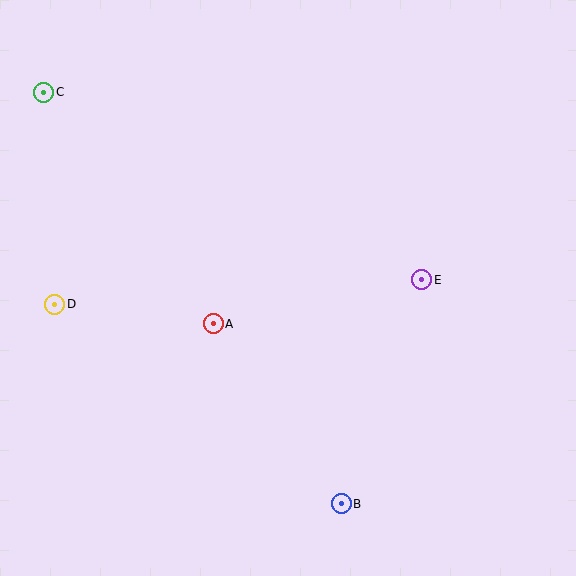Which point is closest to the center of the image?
Point A at (213, 324) is closest to the center.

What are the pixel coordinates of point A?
Point A is at (213, 324).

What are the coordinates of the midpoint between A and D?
The midpoint between A and D is at (134, 314).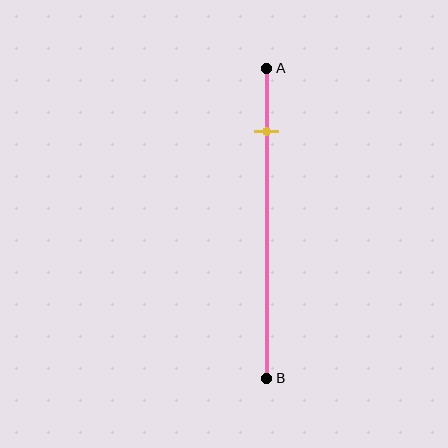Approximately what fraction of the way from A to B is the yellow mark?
The yellow mark is approximately 20% of the way from A to B.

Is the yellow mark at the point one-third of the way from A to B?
No, the mark is at about 20% from A, not at the 33% one-third point.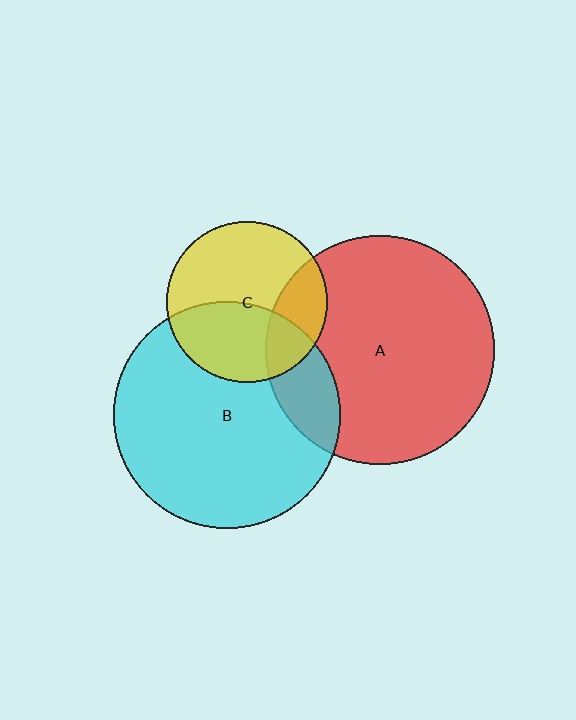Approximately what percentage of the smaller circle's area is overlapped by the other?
Approximately 40%.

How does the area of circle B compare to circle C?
Approximately 2.0 times.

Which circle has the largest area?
Circle A (red).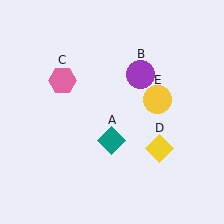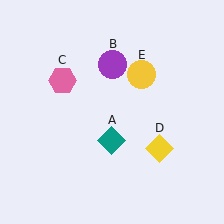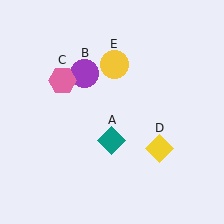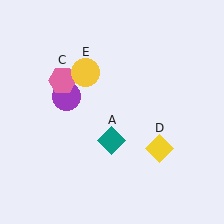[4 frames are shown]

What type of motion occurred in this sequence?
The purple circle (object B), yellow circle (object E) rotated counterclockwise around the center of the scene.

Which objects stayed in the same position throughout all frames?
Teal diamond (object A) and pink hexagon (object C) and yellow diamond (object D) remained stationary.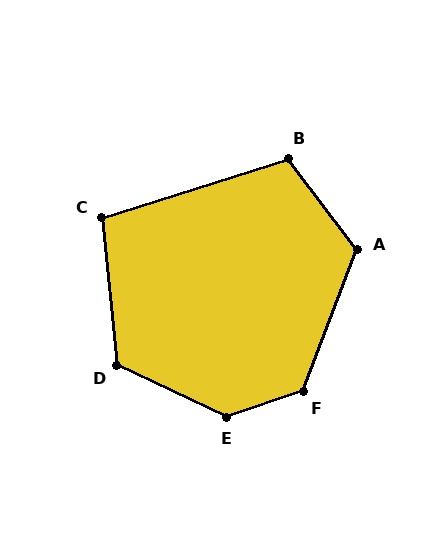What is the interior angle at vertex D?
Approximately 121 degrees (obtuse).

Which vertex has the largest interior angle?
E, at approximately 136 degrees.